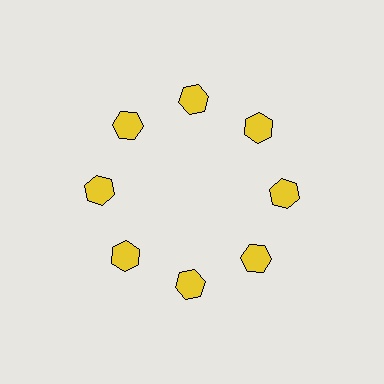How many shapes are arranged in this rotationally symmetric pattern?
There are 8 shapes, arranged in 8 groups of 1.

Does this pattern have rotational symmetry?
Yes, this pattern has 8-fold rotational symmetry. It looks the same after rotating 45 degrees around the center.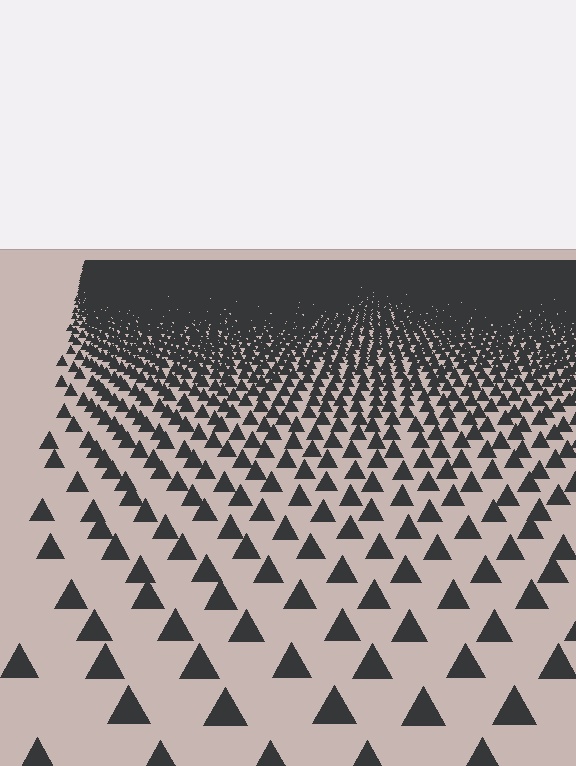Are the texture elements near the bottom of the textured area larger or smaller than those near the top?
Larger. Near the bottom, elements are closer to the viewer and appear at a bigger on-screen size.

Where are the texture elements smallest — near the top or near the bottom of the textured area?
Near the top.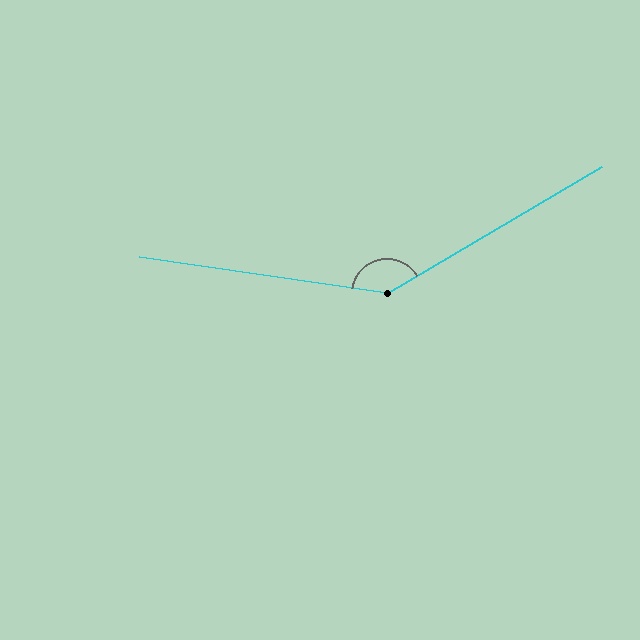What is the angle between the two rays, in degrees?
Approximately 141 degrees.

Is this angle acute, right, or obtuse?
It is obtuse.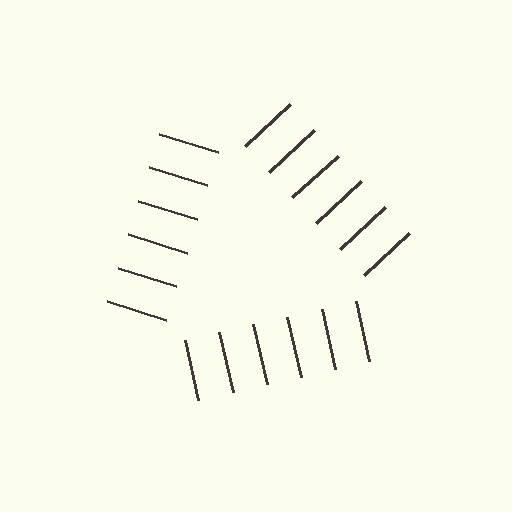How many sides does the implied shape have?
3 sides — the line-ends trace a triangle.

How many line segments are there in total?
18 — 6 along each of the 3 edges.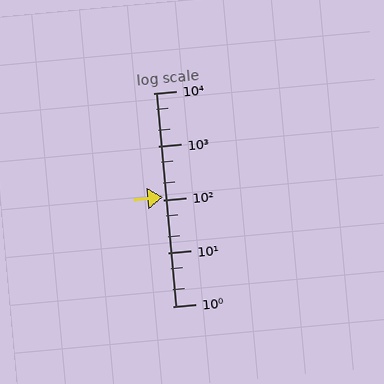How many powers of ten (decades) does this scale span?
The scale spans 4 decades, from 1 to 10000.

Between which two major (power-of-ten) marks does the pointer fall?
The pointer is between 100 and 1000.